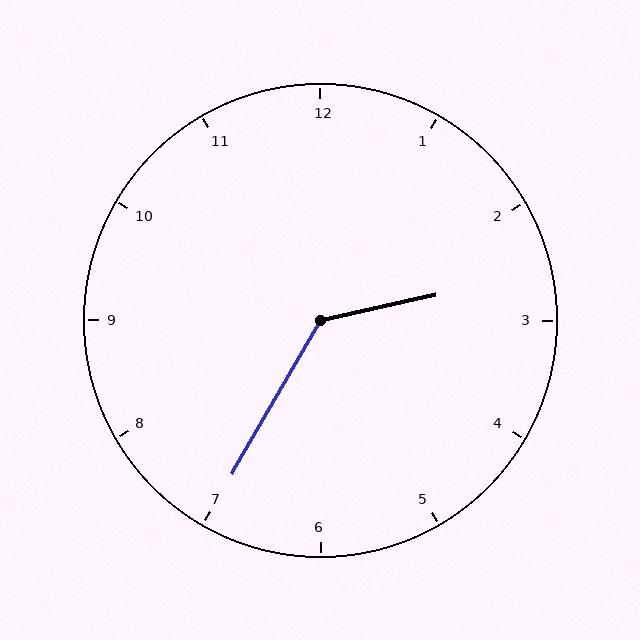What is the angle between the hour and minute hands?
Approximately 132 degrees.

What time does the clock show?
2:35.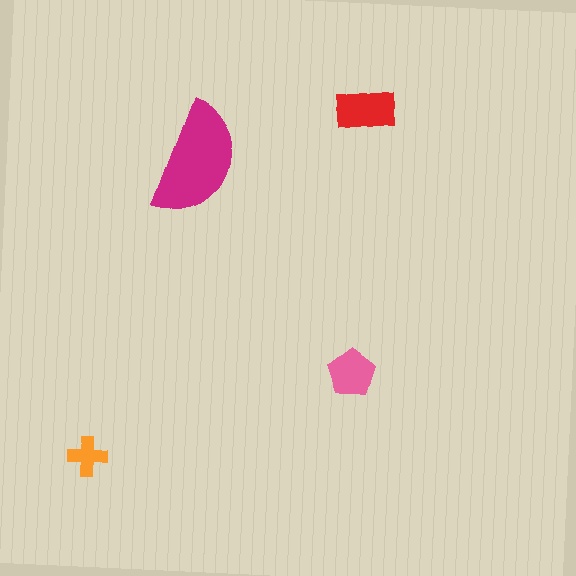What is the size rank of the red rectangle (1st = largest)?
2nd.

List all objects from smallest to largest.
The orange cross, the pink pentagon, the red rectangle, the magenta semicircle.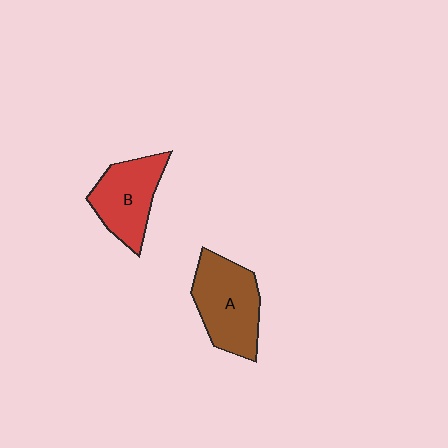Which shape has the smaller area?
Shape B (red).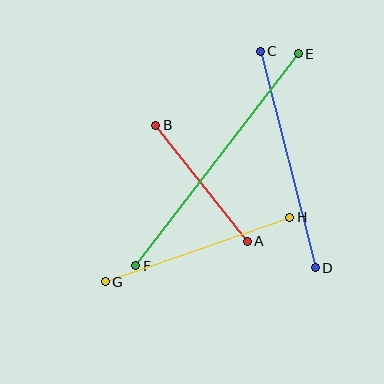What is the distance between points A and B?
The distance is approximately 148 pixels.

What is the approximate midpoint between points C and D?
The midpoint is at approximately (288, 160) pixels.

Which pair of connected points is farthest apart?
Points E and F are farthest apart.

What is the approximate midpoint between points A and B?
The midpoint is at approximately (202, 183) pixels.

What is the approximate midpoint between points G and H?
The midpoint is at approximately (197, 249) pixels.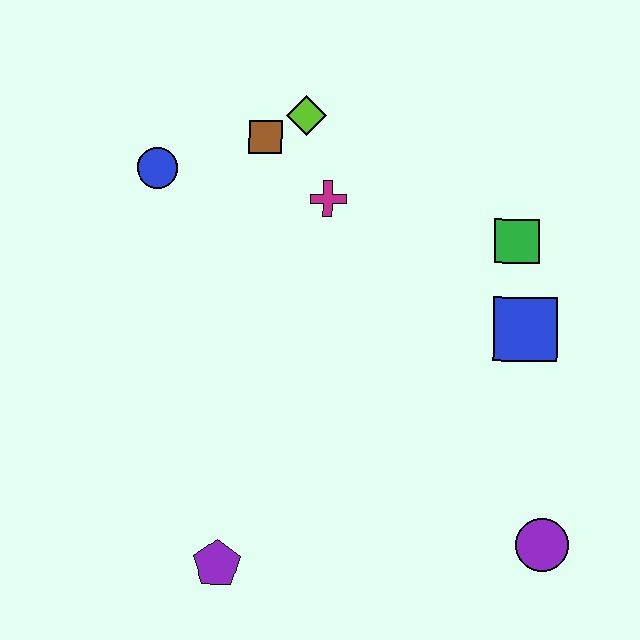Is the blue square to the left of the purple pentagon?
No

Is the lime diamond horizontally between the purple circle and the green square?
No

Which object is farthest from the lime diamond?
The purple circle is farthest from the lime diamond.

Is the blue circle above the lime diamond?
No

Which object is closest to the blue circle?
The brown square is closest to the blue circle.